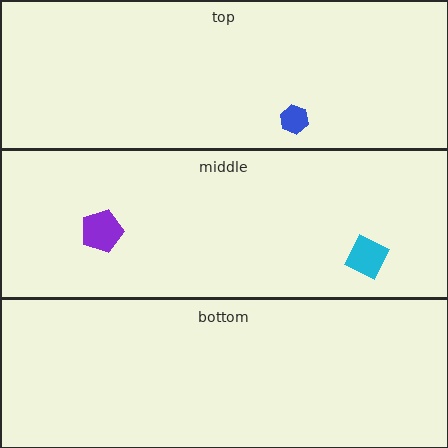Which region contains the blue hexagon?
The top region.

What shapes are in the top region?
The blue hexagon.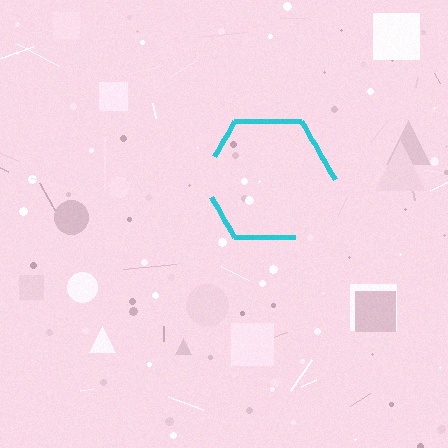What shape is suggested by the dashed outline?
The dashed outline suggests a hexagon.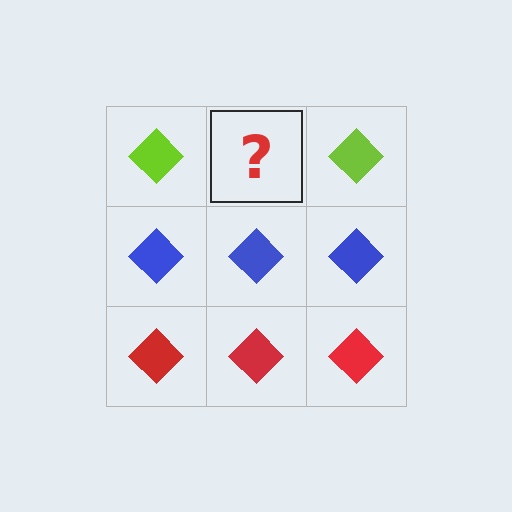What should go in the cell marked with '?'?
The missing cell should contain a lime diamond.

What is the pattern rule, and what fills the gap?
The rule is that each row has a consistent color. The gap should be filled with a lime diamond.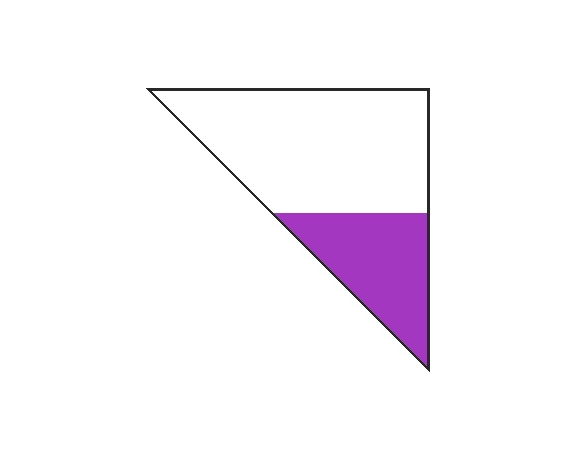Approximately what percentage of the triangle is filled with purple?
Approximately 30%.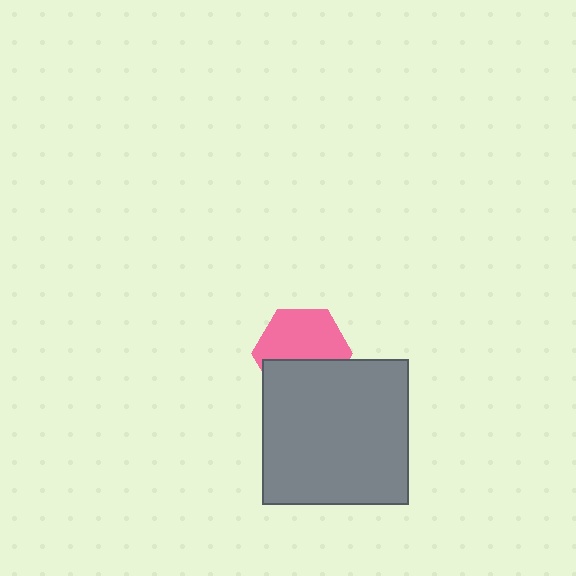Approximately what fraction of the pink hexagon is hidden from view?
Roughly 40% of the pink hexagon is hidden behind the gray square.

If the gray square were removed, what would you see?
You would see the complete pink hexagon.